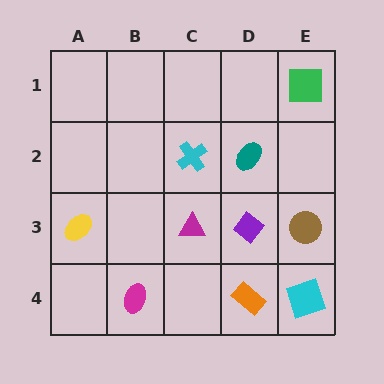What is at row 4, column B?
A magenta ellipse.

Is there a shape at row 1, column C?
No, that cell is empty.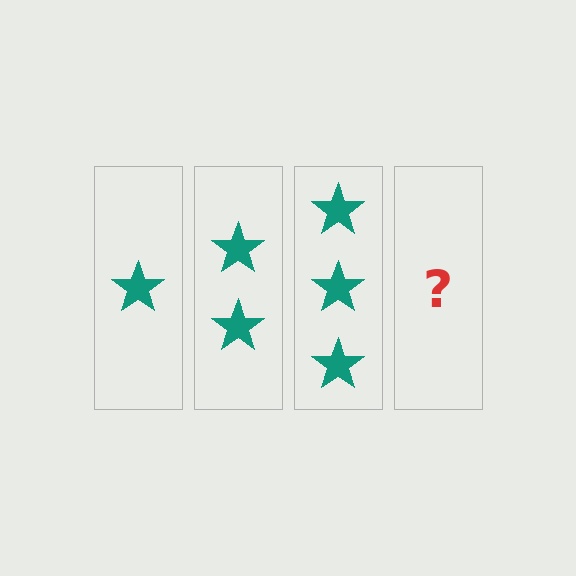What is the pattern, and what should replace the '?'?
The pattern is that each step adds one more star. The '?' should be 4 stars.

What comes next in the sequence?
The next element should be 4 stars.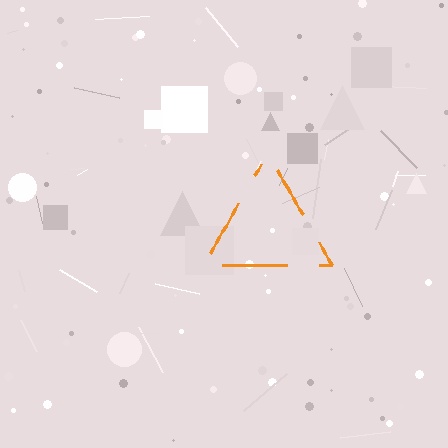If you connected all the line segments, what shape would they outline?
They would outline a triangle.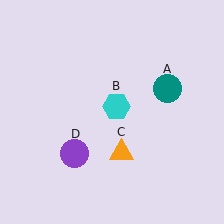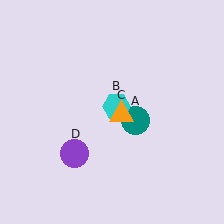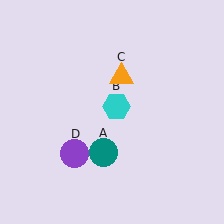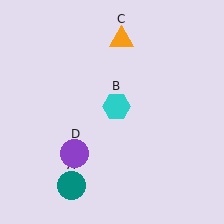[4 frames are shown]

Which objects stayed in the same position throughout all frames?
Cyan hexagon (object B) and purple circle (object D) remained stationary.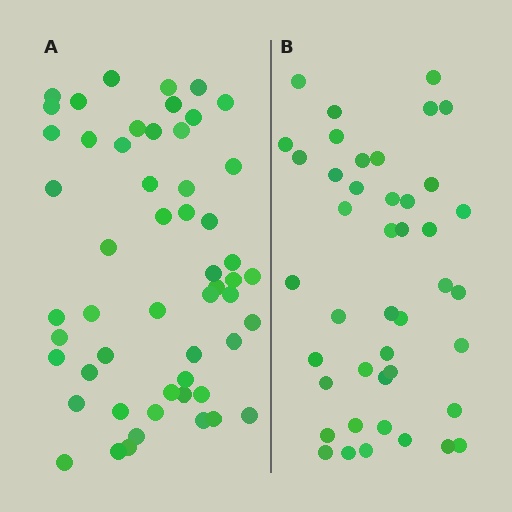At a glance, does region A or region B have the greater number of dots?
Region A (the left region) has more dots.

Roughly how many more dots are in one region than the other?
Region A has roughly 12 or so more dots than region B.